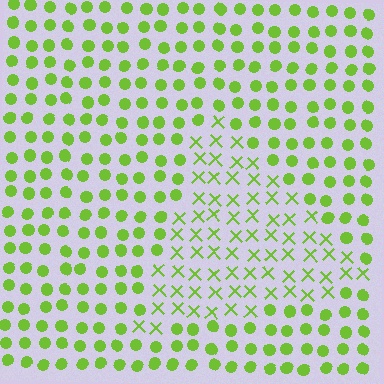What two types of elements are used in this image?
The image uses X marks inside the triangle region and circles outside it.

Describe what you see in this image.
The image is filled with small lime elements arranged in a uniform grid. A triangle-shaped region contains X marks, while the surrounding area contains circles. The boundary is defined purely by the change in element shape.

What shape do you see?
I see a triangle.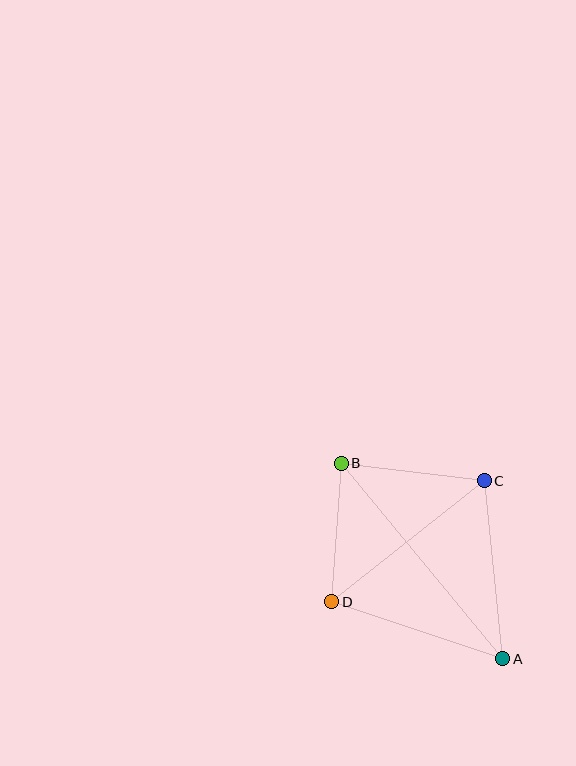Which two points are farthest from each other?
Points A and B are farthest from each other.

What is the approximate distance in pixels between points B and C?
The distance between B and C is approximately 144 pixels.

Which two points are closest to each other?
Points B and D are closest to each other.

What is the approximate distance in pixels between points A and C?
The distance between A and C is approximately 179 pixels.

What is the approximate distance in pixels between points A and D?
The distance between A and D is approximately 181 pixels.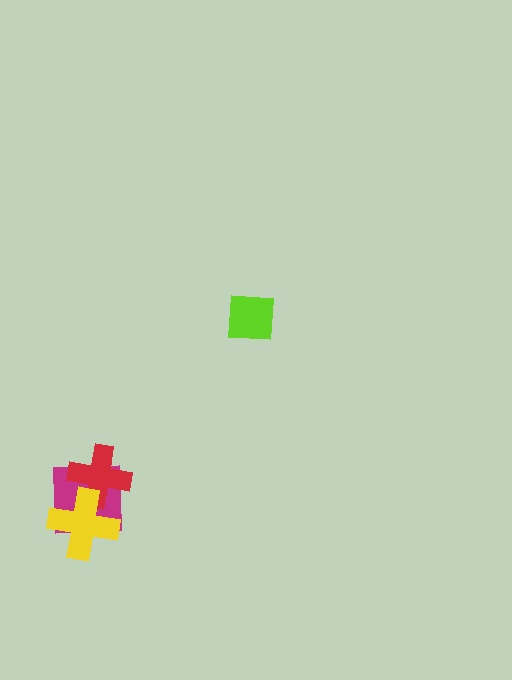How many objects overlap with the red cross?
2 objects overlap with the red cross.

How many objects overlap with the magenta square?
2 objects overlap with the magenta square.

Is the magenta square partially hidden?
Yes, it is partially covered by another shape.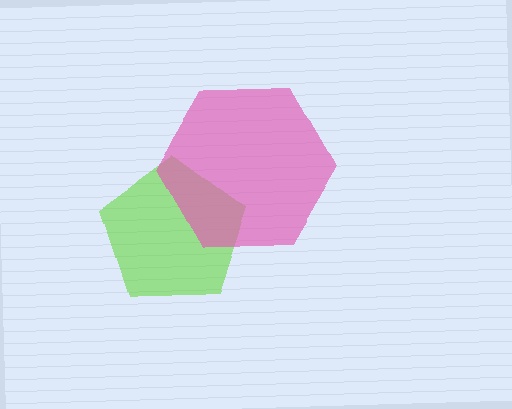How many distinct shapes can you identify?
There are 2 distinct shapes: a lime pentagon, a pink hexagon.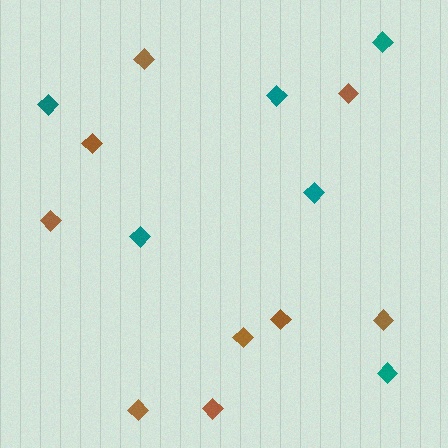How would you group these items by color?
There are 2 groups: one group of brown diamonds (9) and one group of teal diamonds (6).